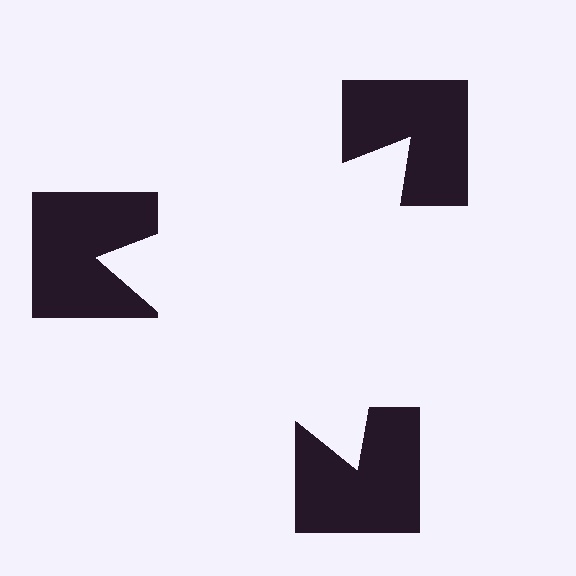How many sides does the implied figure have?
3 sides.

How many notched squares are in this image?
There are 3 — one at each vertex of the illusory triangle.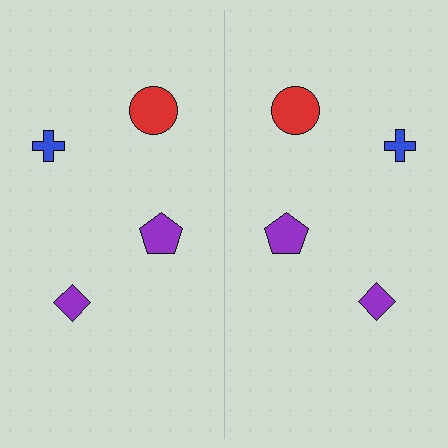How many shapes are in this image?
There are 8 shapes in this image.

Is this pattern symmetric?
Yes, this pattern has bilateral (reflection) symmetry.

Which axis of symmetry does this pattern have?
The pattern has a vertical axis of symmetry running through the center of the image.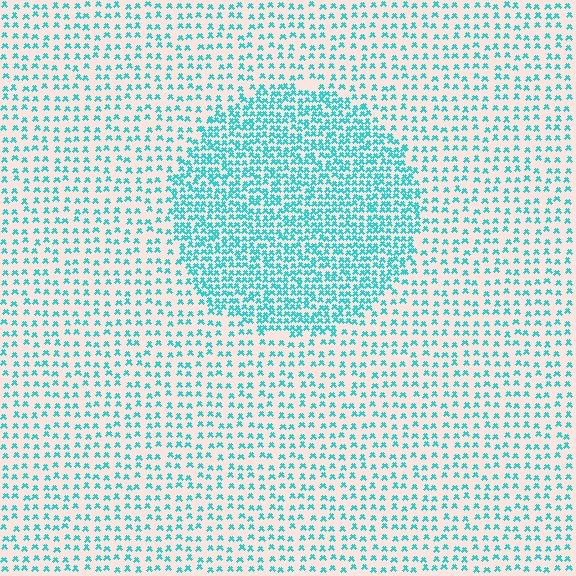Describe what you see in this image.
The image contains small cyan elements arranged at two different densities. A circle-shaped region is visible where the elements are more densely packed than the surrounding area.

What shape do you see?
I see a circle.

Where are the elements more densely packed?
The elements are more densely packed inside the circle boundary.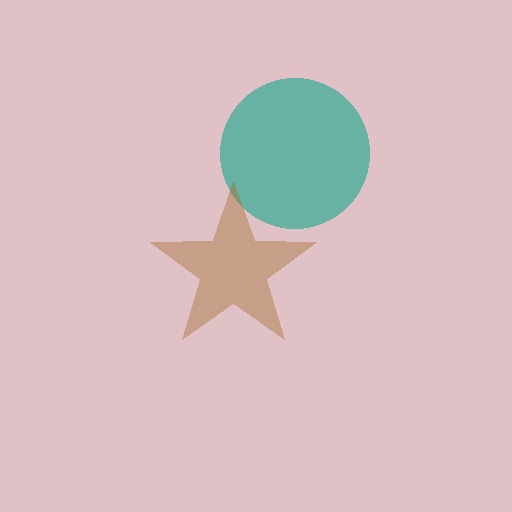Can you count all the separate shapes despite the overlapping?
Yes, there are 2 separate shapes.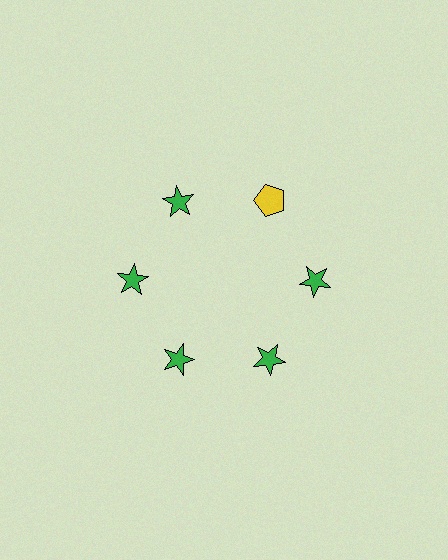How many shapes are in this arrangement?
There are 6 shapes arranged in a ring pattern.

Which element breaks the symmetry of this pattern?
The yellow pentagon at roughly the 1 o'clock position breaks the symmetry. All other shapes are green stars.